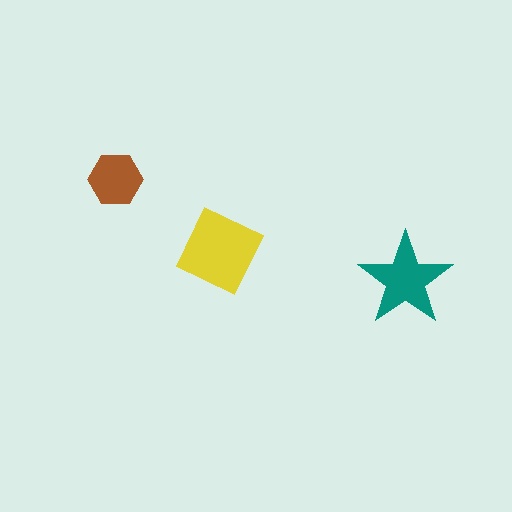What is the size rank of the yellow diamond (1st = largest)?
1st.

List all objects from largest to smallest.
The yellow diamond, the teal star, the brown hexagon.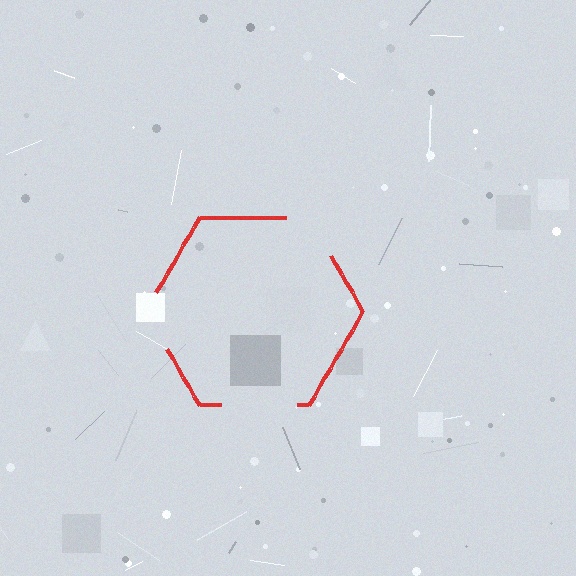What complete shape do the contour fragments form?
The contour fragments form a hexagon.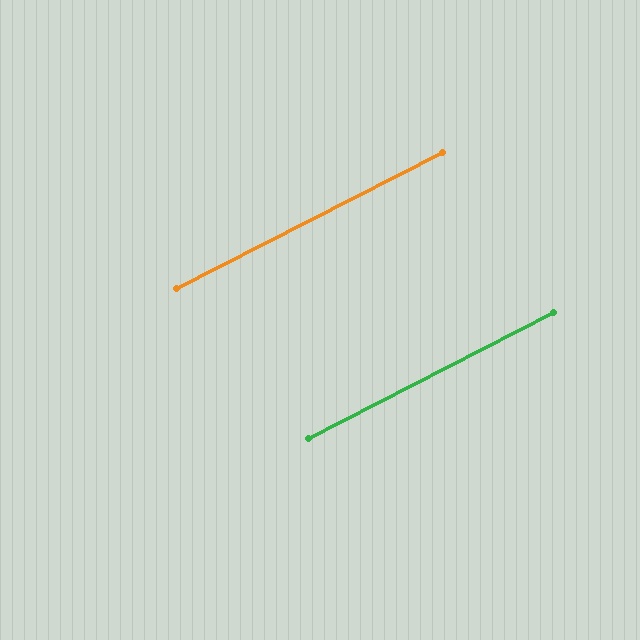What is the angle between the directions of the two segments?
Approximately 0 degrees.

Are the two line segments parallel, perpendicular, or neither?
Parallel — their directions differ by only 0.2°.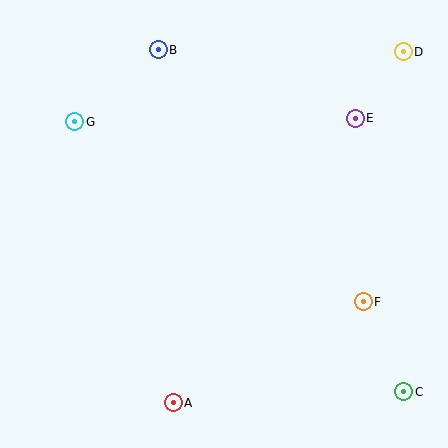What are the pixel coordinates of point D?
Point D is at (403, 52).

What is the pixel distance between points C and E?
The distance between C and E is 278 pixels.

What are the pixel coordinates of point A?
Point A is at (173, 403).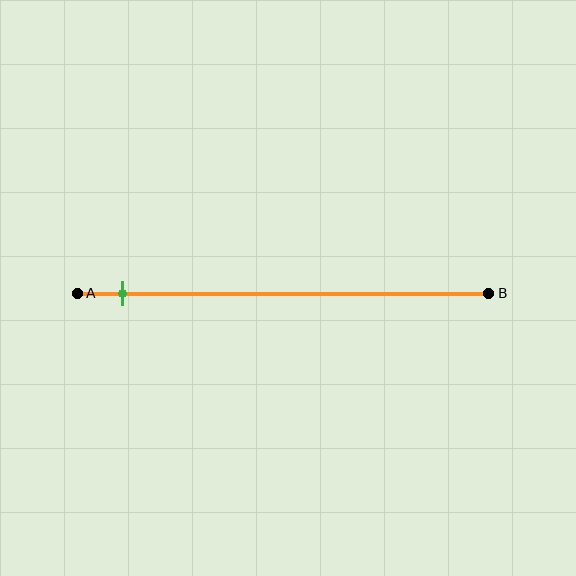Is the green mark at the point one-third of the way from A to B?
No, the mark is at about 10% from A, not at the 33% one-third point.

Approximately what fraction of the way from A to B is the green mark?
The green mark is approximately 10% of the way from A to B.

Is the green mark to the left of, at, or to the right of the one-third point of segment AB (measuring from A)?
The green mark is to the left of the one-third point of segment AB.